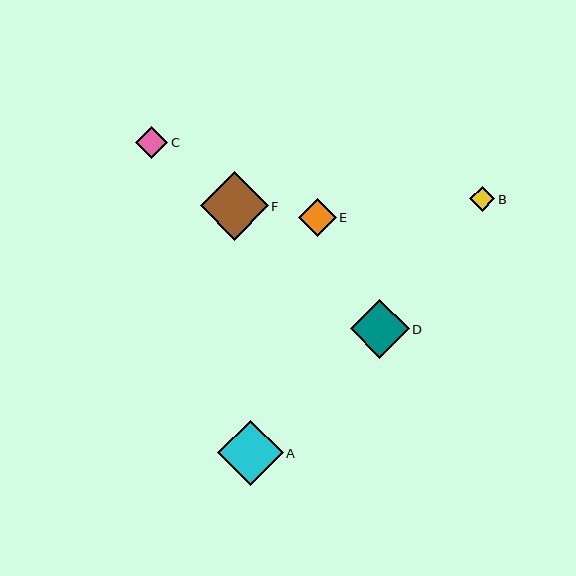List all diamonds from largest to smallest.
From largest to smallest: F, A, D, E, C, B.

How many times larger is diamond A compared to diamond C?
Diamond A is approximately 2.0 times the size of diamond C.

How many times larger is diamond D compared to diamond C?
Diamond D is approximately 1.8 times the size of diamond C.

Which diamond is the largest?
Diamond F is the largest with a size of approximately 68 pixels.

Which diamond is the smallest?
Diamond B is the smallest with a size of approximately 25 pixels.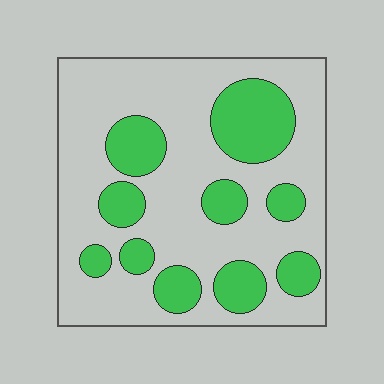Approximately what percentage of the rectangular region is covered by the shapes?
Approximately 30%.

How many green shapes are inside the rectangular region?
10.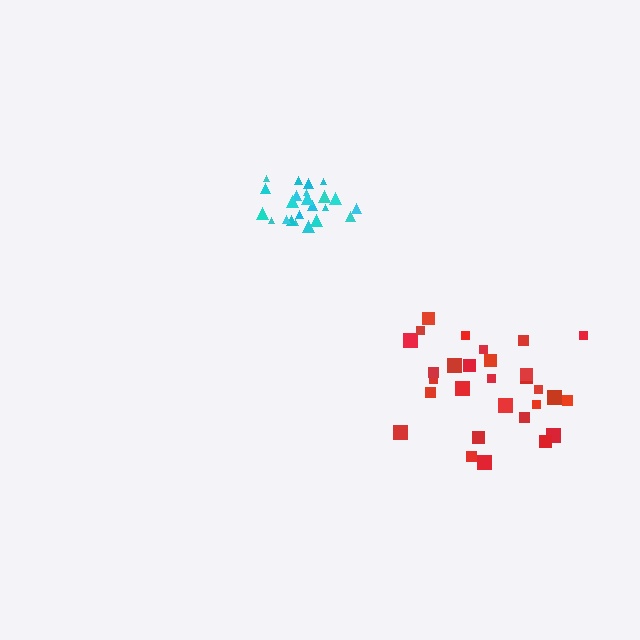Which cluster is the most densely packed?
Cyan.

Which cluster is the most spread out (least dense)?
Red.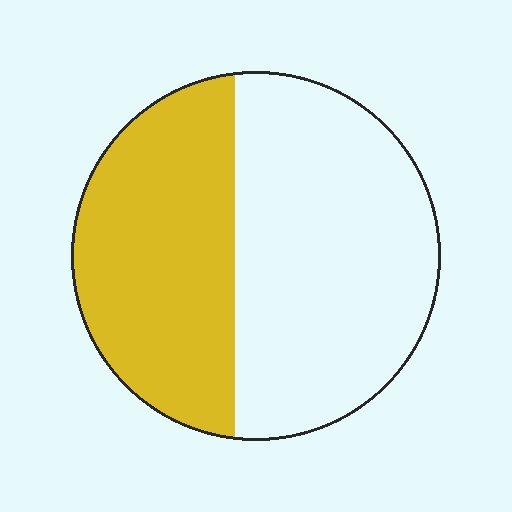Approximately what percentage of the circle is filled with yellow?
Approximately 45%.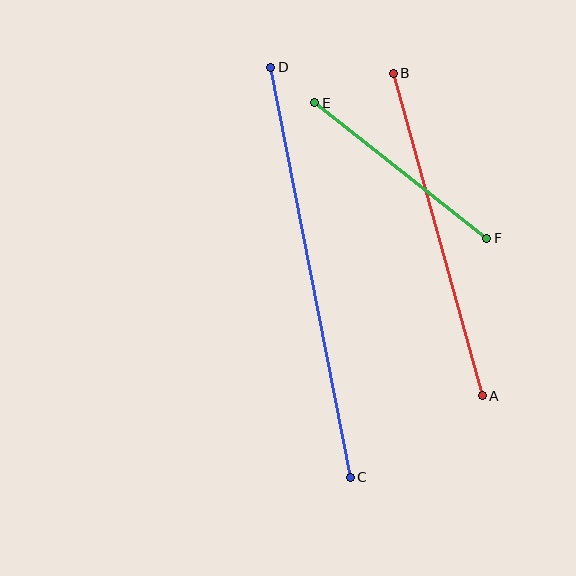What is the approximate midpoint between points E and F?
The midpoint is at approximately (401, 171) pixels.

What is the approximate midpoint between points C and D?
The midpoint is at approximately (310, 272) pixels.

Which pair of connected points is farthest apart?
Points C and D are farthest apart.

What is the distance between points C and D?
The distance is approximately 418 pixels.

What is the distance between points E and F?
The distance is approximately 219 pixels.